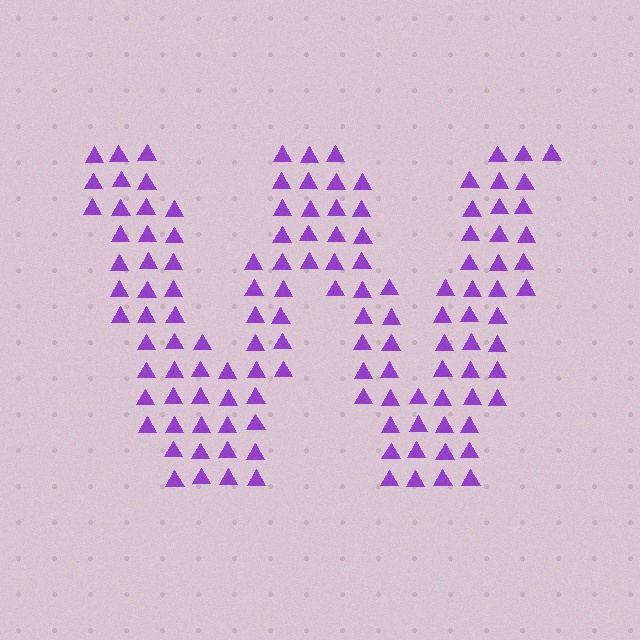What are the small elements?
The small elements are triangles.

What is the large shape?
The large shape is the letter W.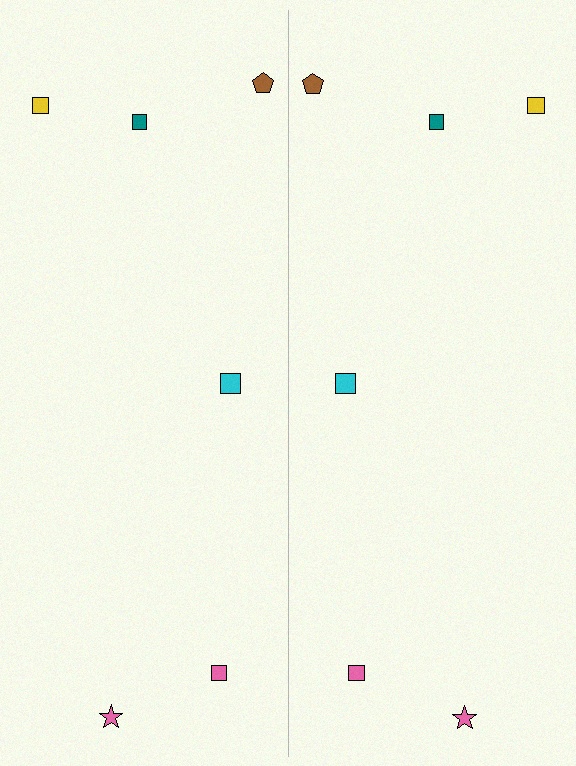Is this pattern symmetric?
Yes, this pattern has bilateral (reflection) symmetry.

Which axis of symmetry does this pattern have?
The pattern has a vertical axis of symmetry running through the center of the image.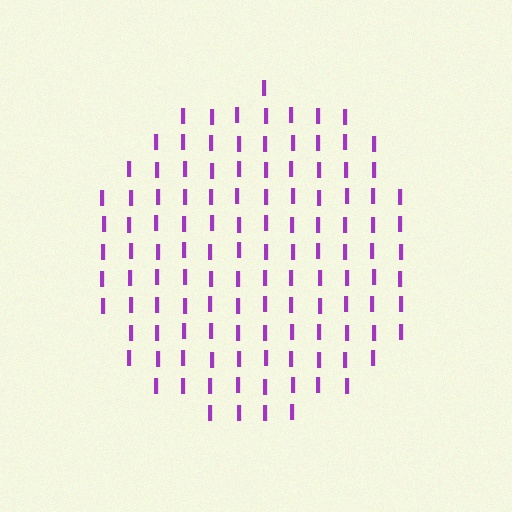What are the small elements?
The small elements are letter I's.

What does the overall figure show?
The overall figure shows a circle.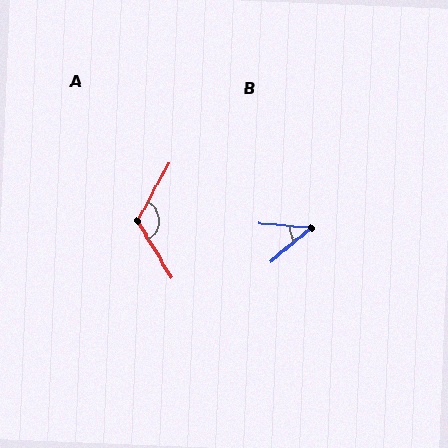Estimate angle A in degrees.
Approximately 120 degrees.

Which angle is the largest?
A, at approximately 120 degrees.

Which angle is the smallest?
B, at approximately 44 degrees.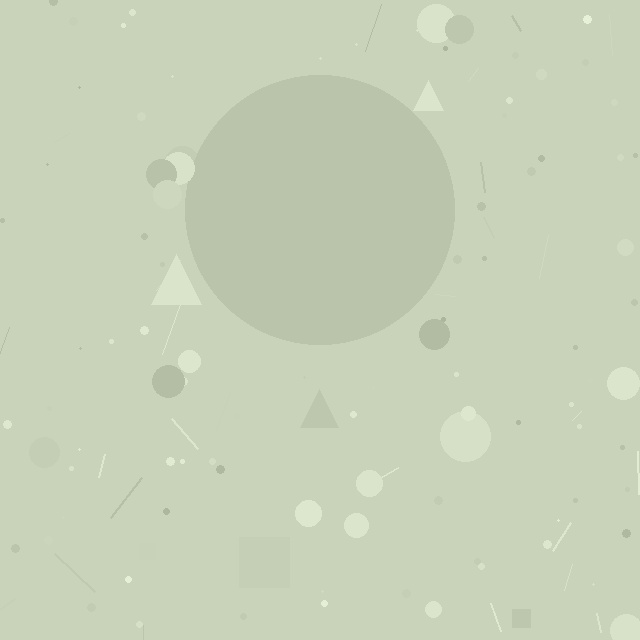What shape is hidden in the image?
A circle is hidden in the image.